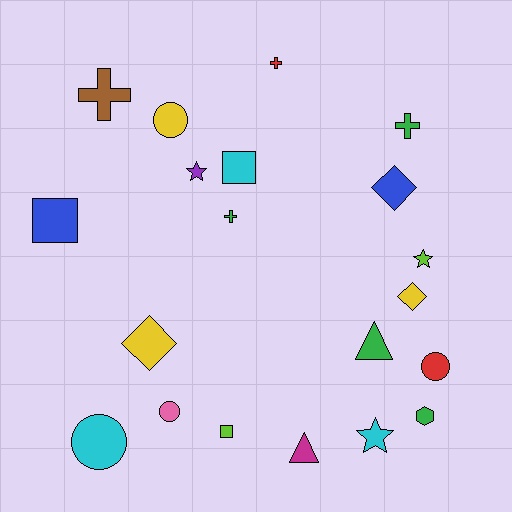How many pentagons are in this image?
There are no pentagons.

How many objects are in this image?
There are 20 objects.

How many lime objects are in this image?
There are 2 lime objects.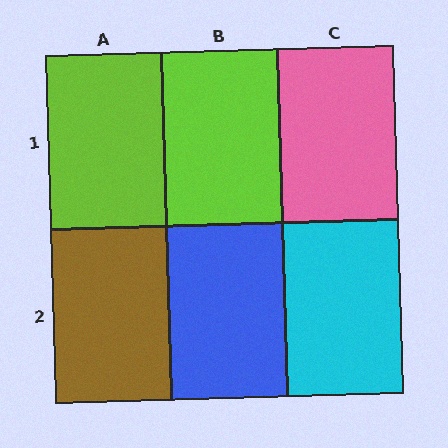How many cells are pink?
1 cell is pink.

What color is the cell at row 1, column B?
Lime.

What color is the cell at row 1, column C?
Pink.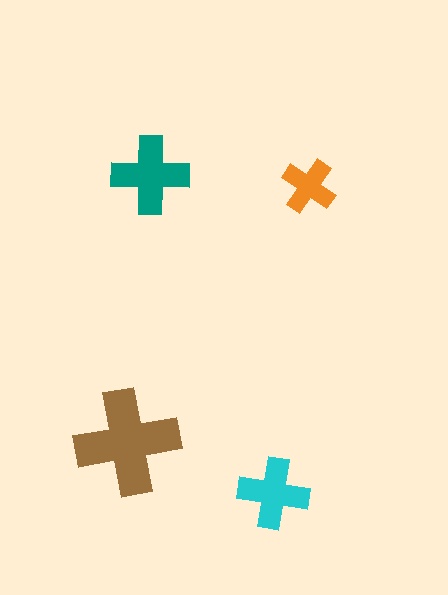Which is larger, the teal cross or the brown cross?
The brown one.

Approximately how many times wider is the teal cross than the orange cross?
About 1.5 times wider.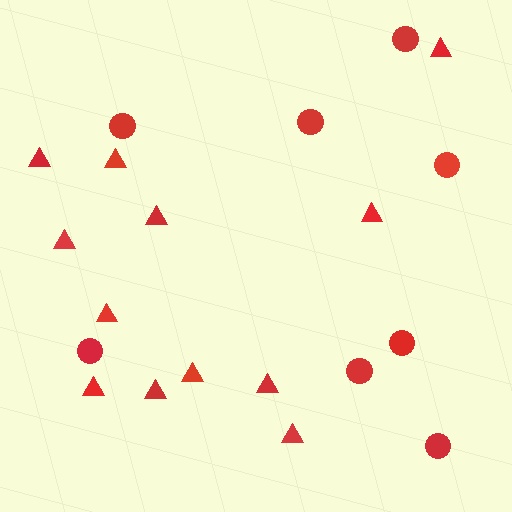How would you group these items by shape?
There are 2 groups: one group of triangles (12) and one group of circles (8).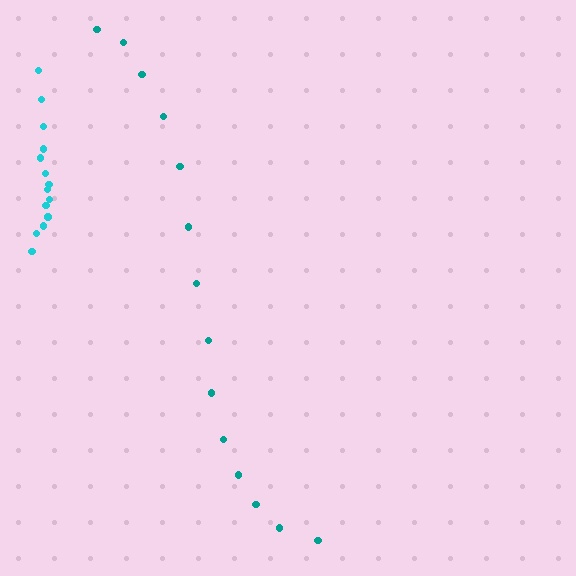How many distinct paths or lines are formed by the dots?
There are 2 distinct paths.